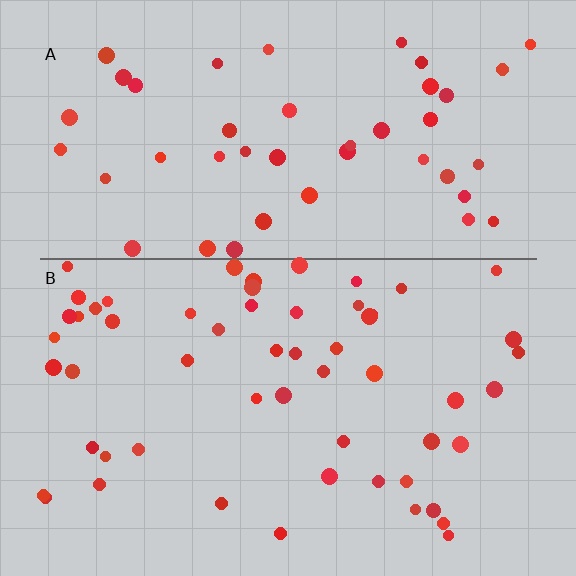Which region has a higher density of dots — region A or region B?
B (the bottom).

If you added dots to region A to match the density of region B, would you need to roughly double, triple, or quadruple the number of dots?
Approximately double.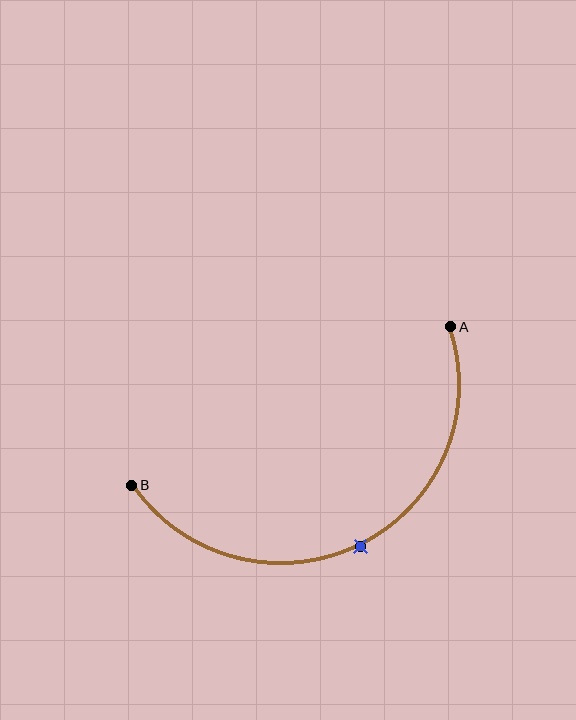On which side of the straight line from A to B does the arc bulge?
The arc bulges below the straight line connecting A and B.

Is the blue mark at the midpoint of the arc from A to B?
Yes. The blue mark lies on the arc at equal arc-length from both A and B — it is the arc midpoint.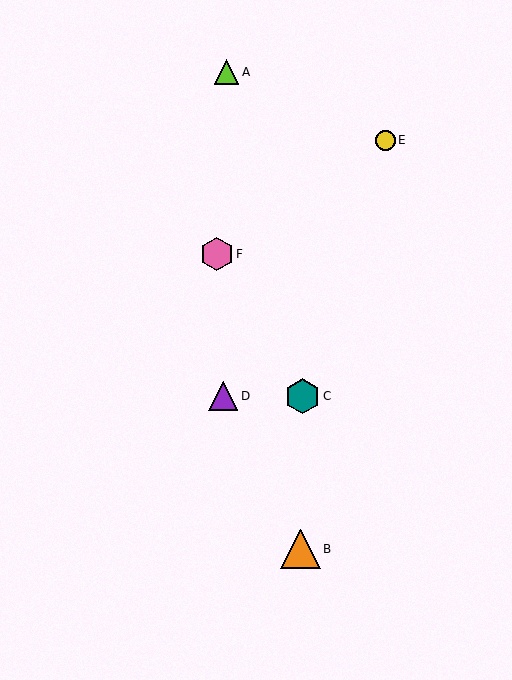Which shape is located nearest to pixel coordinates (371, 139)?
The yellow circle (labeled E) at (385, 140) is nearest to that location.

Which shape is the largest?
The orange triangle (labeled B) is the largest.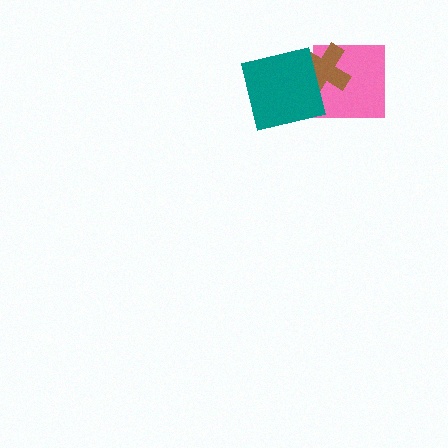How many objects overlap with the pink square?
2 objects overlap with the pink square.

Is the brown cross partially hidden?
Yes, it is partially covered by another shape.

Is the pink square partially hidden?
Yes, it is partially covered by another shape.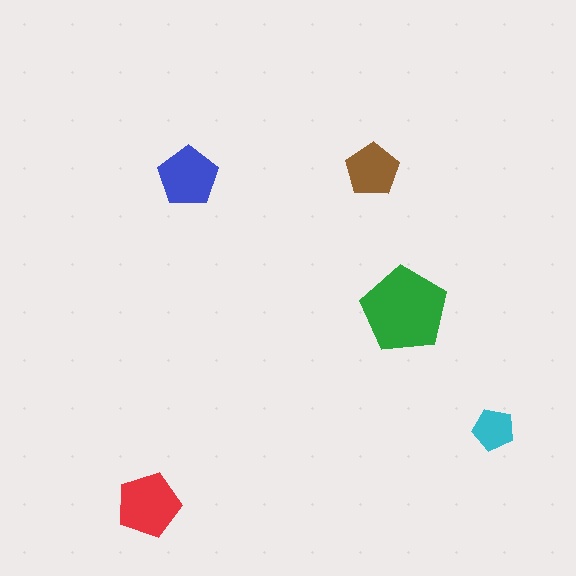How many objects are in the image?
There are 5 objects in the image.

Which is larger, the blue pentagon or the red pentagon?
The red one.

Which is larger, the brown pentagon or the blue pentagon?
The blue one.